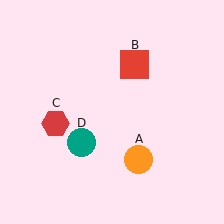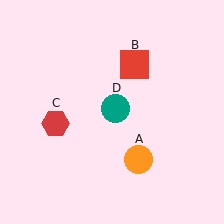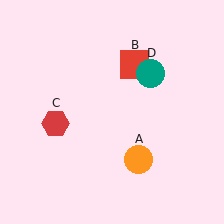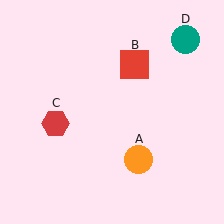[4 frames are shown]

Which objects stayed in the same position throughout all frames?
Orange circle (object A) and red square (object B) and red hexagon (object C) remained stationary.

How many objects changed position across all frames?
1 object changed position: teal circle (object D).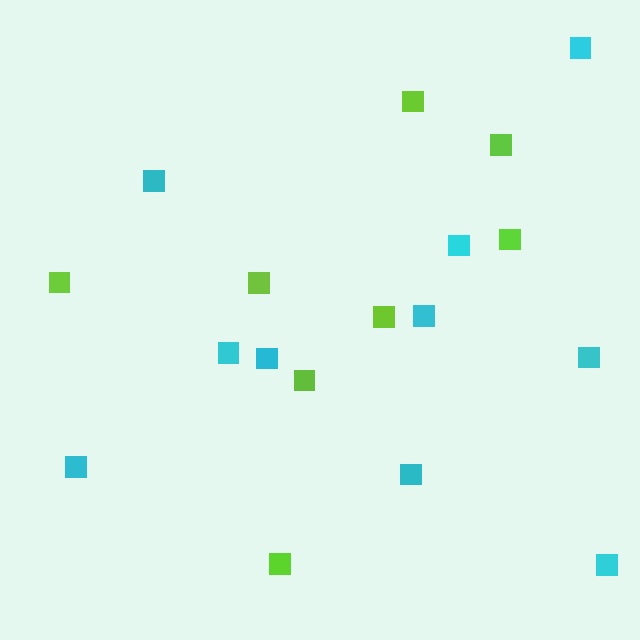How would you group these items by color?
There are 2 groups: one group of cyan squares (10) and one group of lime squares (8).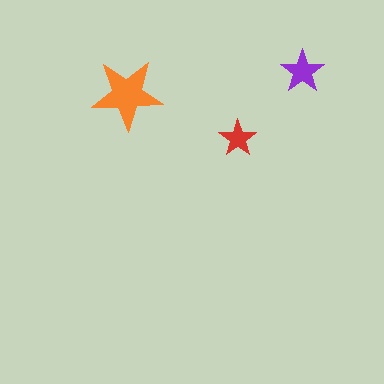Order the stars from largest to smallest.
the orange one, the purple one, the red one.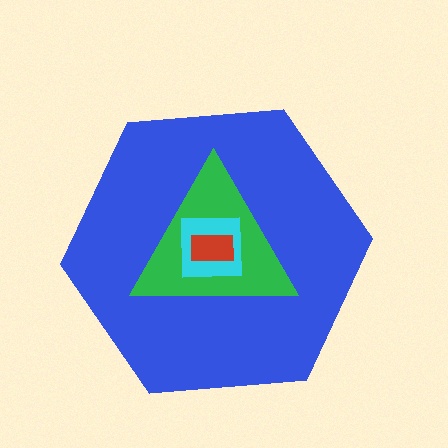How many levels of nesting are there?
4.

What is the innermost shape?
The red rectangle.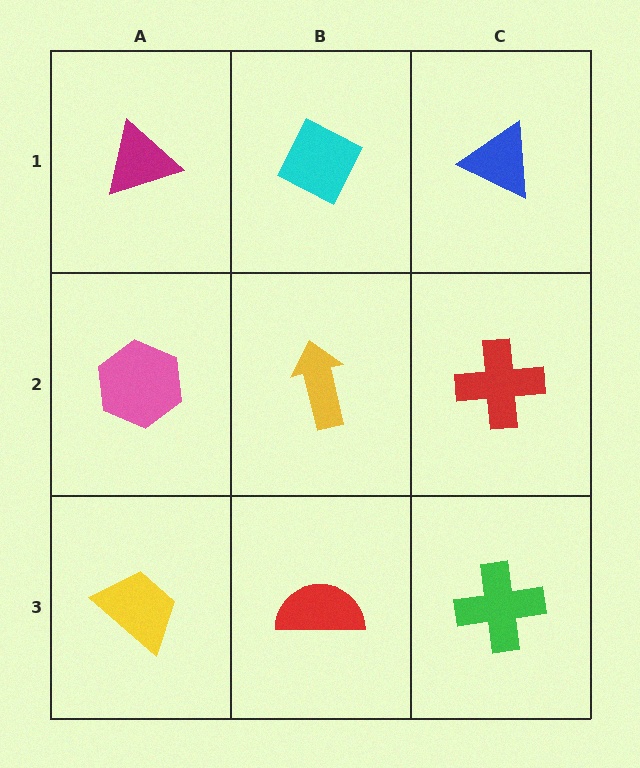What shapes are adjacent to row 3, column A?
A pink hexagon (row 2, column A), a red semicircle (row 3, column B).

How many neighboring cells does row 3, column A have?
2.